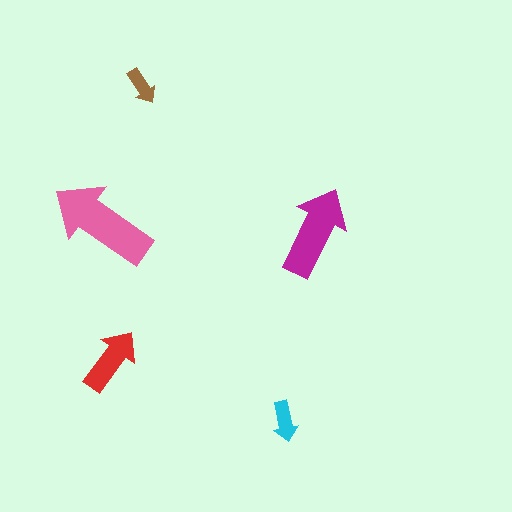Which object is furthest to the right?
The magenta arrow is rightmost.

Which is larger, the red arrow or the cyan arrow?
The red one.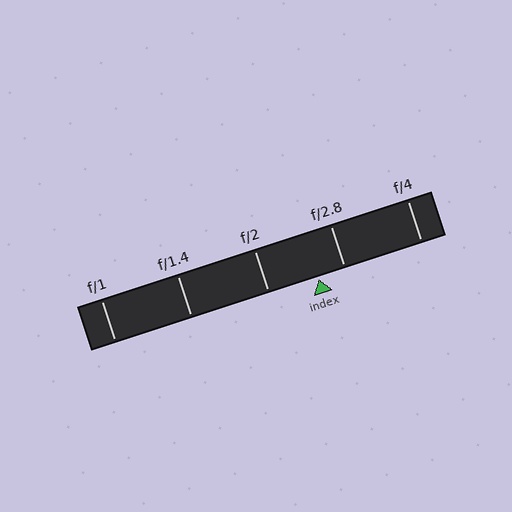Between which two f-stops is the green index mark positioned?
The index mark is between f/2 and f/2.8.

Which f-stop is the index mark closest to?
The index mark is closest to f/2.8.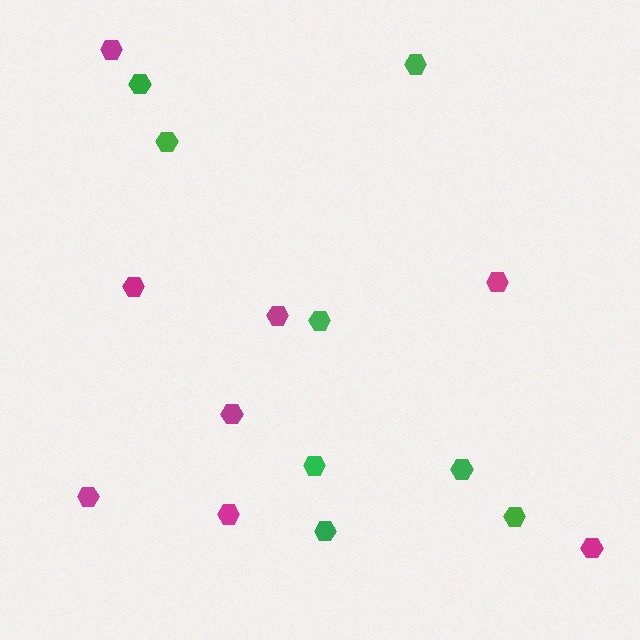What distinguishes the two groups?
There are 2 groups: one group of magenta hexagons (8) and one group of green hexagons (8).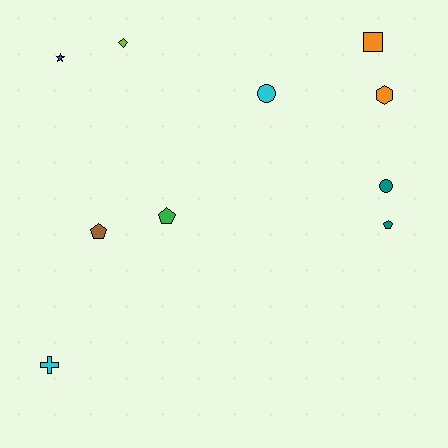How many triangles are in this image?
There are no triangles.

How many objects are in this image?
There are 10 objects.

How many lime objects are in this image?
There is 1 lime object.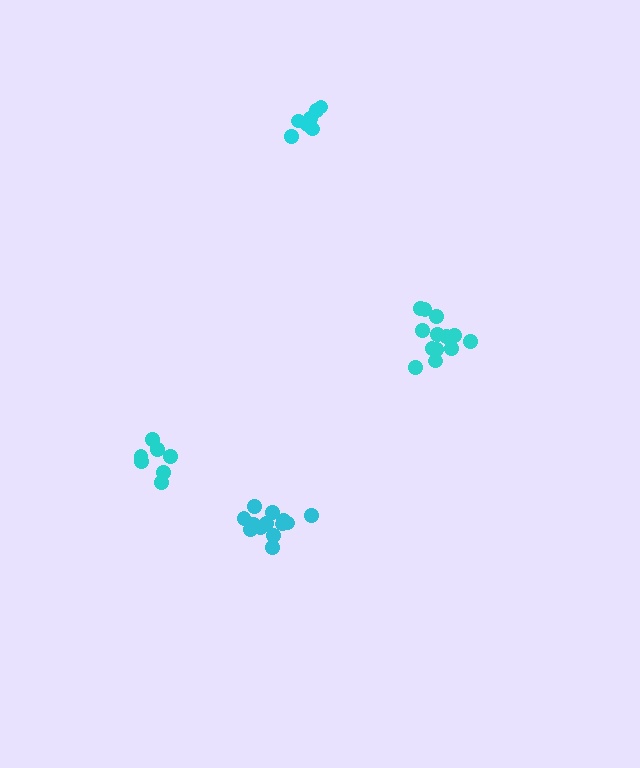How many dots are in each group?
Group 1: 13 dots, Group 2: 7 dots, Group 3: 13 dots, Group 4: 7 dots (40 total).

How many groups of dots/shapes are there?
There are 4 groups.